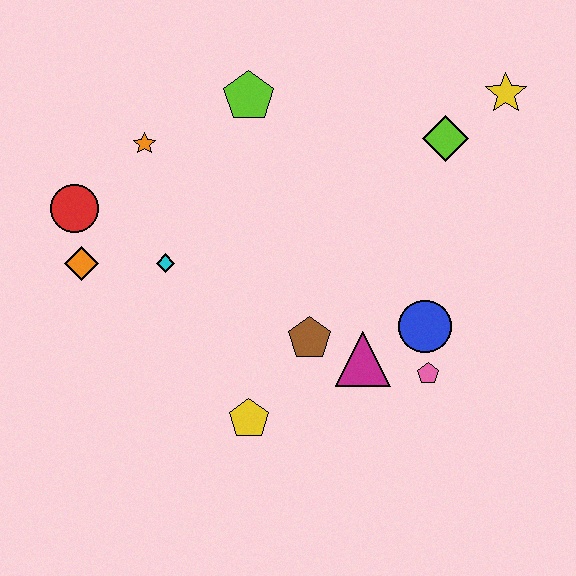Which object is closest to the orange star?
The red circle is closest to the orange star.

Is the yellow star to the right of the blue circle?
Yes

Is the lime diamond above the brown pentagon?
Yes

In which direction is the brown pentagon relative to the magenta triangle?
The brown pentagon is to the left of the magenta triangle.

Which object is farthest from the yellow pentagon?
The yellow star is farthest from the yellow pentagon.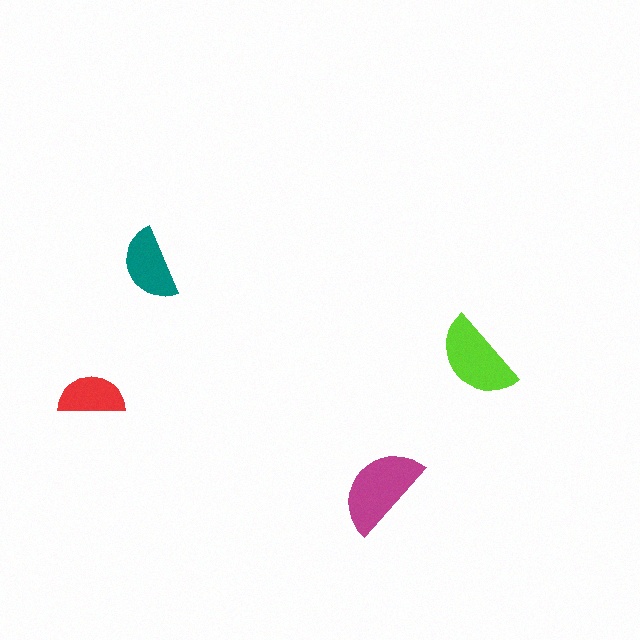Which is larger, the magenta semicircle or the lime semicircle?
The magenta one.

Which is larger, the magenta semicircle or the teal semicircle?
The magenta one.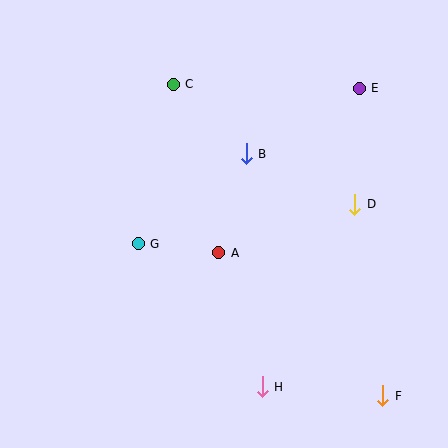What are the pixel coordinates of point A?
Point A is at (219, 253).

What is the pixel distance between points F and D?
The distance between F and D is 194 pixels.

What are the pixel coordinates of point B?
Point B is at (246, 154).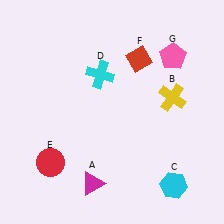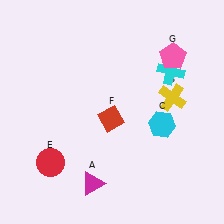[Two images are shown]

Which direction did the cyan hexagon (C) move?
The cyan hexagon (C) moved up.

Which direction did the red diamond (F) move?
The red diamond (F) moved down.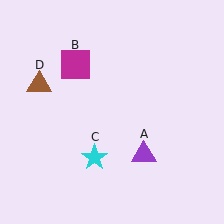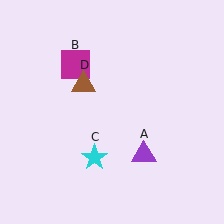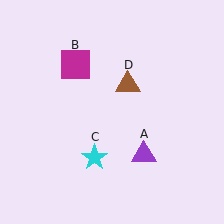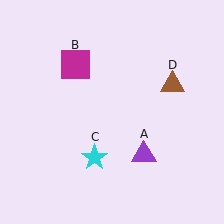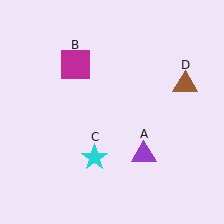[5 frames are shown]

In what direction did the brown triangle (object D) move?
The brown triangle (object D) moved right.